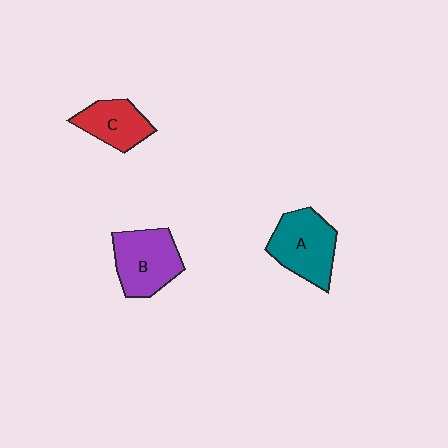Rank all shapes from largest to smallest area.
From largest to smallest: A (teal), B (purple), C (red).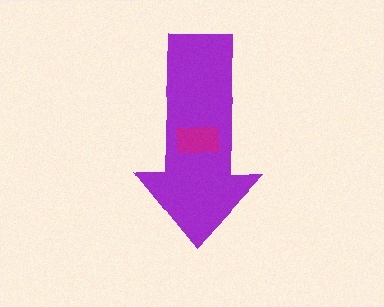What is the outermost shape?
The purple arrow.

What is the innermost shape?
The magenta rectangle.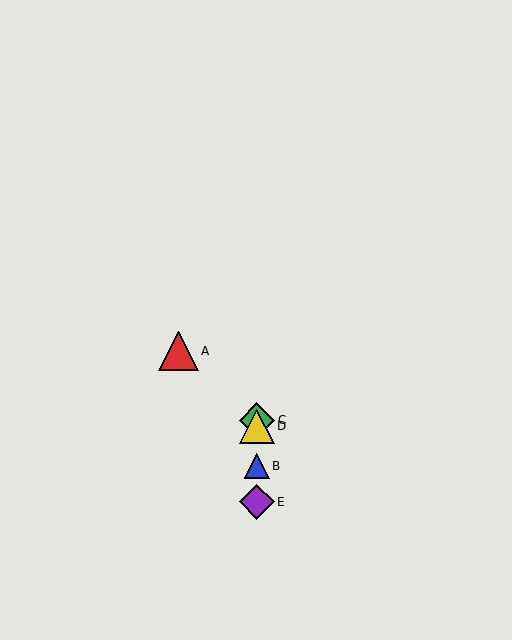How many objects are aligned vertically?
4 objects (B, C, D, E) are aligned vertically.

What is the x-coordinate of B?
Object B is at x≈257.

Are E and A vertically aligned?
No, E is at x≈257 and A is at x≈179.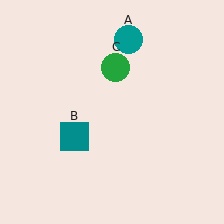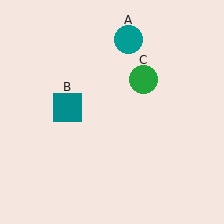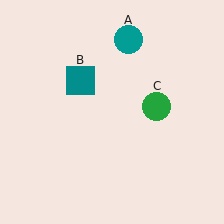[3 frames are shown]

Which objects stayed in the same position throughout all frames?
Teal circle (object A) remained stationary.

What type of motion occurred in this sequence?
The teal square (object B), green circle (object C) rotated clockwise around the center of the scene.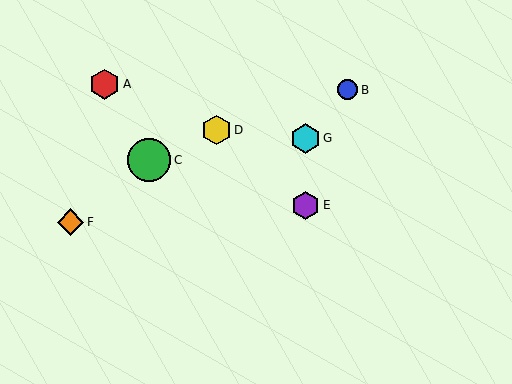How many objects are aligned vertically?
2 objects (E, G) are aligned vertically.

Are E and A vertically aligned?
No, E is at x≈306 and A is at x≈105.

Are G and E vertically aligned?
Yes, both are at x≈306.